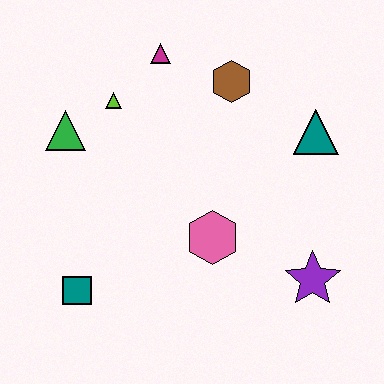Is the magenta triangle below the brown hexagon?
No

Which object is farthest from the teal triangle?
The teal square is farthest from the teal triangle.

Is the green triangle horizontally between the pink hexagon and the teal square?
No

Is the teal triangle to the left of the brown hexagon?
No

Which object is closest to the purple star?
The pink hexagon is closest to the purple star.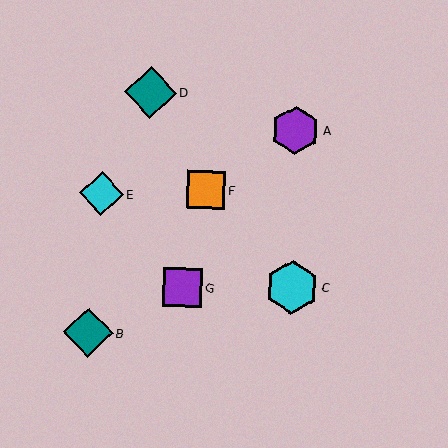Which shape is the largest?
The cyan hexagon (labeled C) is the largest.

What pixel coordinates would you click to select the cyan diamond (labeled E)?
Click at (101, 194) to select the cyan diamond E.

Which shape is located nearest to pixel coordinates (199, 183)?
The orange square (labeled F) at (206, 190) is nearest to that location.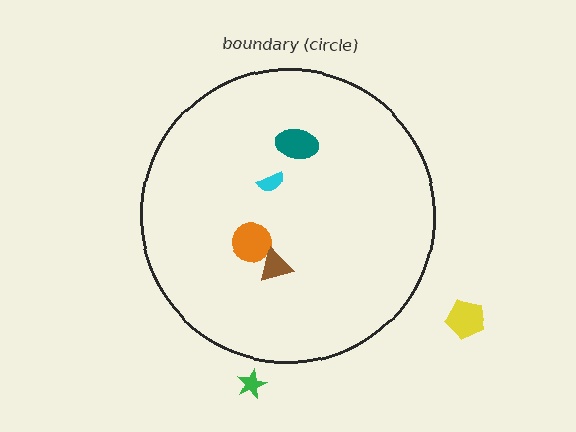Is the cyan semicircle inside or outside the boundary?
Inside.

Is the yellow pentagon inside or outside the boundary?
Outside.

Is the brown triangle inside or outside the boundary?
Inside.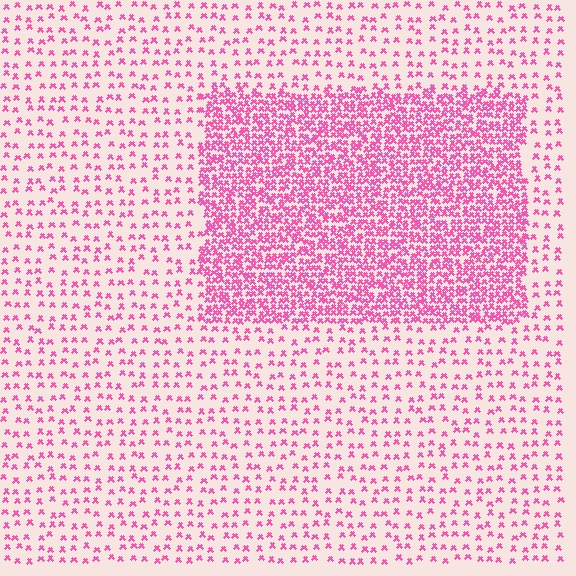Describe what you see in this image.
The image contains small pink elements arranged at two different densities. A rectangle-shaped region is visible where the elements are more densely packed than the surrounding area.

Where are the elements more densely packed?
The elements are more densely packed inside the rectangle boundary.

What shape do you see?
I see a rectangle.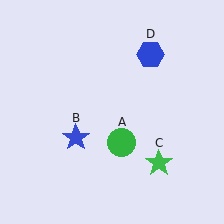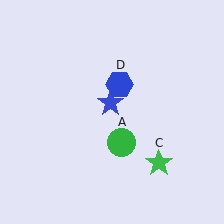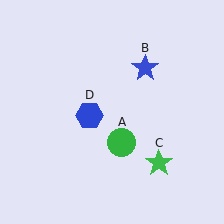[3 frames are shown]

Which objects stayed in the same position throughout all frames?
Green circle (object A) and green star (object C) remained stationary.